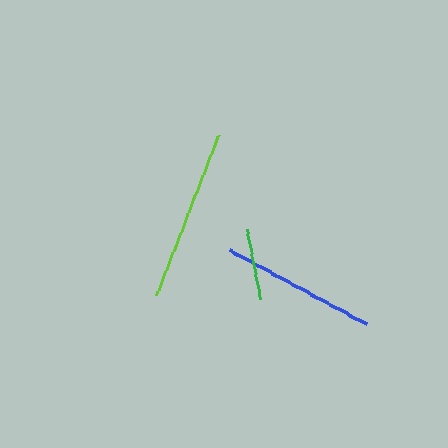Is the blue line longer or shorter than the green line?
The blue line is longer than the green line.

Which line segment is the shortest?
The green line is the shortest at approximately 71 pixels.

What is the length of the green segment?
The green segment is approximately 71 pixels long.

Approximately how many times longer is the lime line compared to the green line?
The lime line is approximately 2.4 times the length of the green line.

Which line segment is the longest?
The lime line is the longest at approximately 172 pixels.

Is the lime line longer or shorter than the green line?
The lime line is longer than the green line.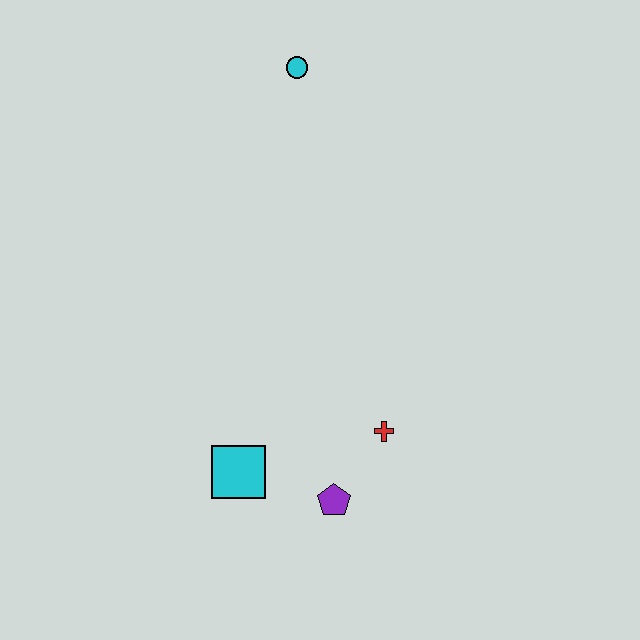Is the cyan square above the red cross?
No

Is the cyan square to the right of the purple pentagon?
No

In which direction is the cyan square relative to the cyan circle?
The cyan square is below the cyan circle.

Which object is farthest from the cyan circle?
The purple pentagon is farthest from the cyan circle.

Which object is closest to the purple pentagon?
The red cross is closest to the purple pentagon.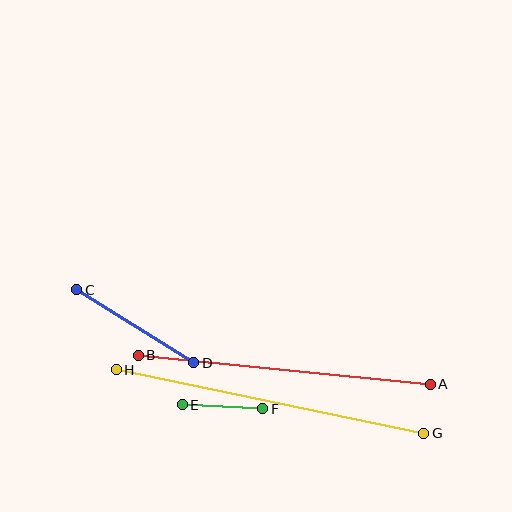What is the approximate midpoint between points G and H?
The midpoint is at approximately (270, 402) pixels.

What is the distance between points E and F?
The distance is approximately 81 pixels.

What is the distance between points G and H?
The distance is approximately 314 pixels.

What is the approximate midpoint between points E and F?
The midpoint is at approximately (222, 407) pixels.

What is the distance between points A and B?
The distance is approximately 294 pixels.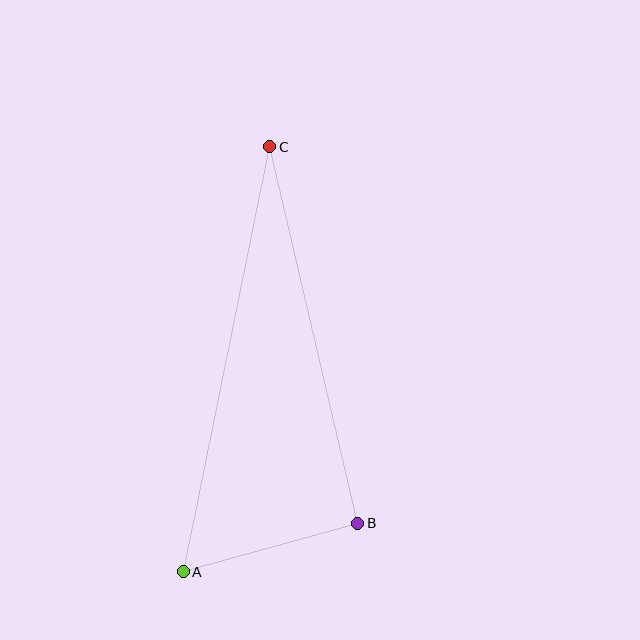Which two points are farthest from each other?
Points A and C are farthest from each other.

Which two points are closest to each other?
Points A and B are closest to each other.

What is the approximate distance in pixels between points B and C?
The distance between B and C is approximately 386 pixels.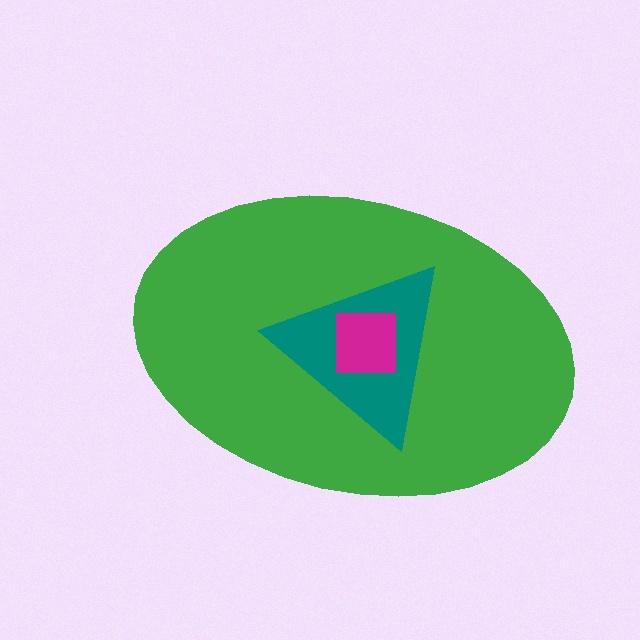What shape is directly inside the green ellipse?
The teal triangle.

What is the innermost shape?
The magenta square.